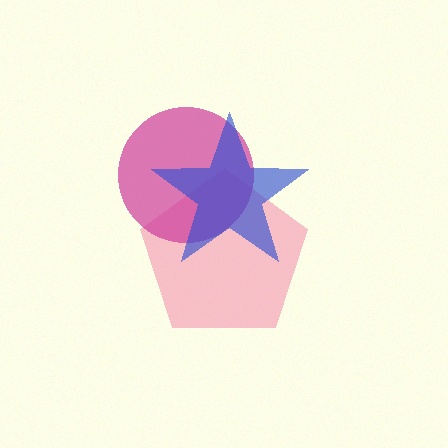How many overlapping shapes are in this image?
There are 3 overlapping shapes in the image.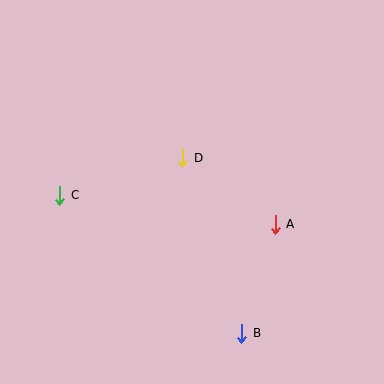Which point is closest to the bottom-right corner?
Point B is closest to the bottom-right corner.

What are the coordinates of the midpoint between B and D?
The midpoint between B and D is at (212, 245).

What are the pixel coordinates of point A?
Point A is at (275, 224).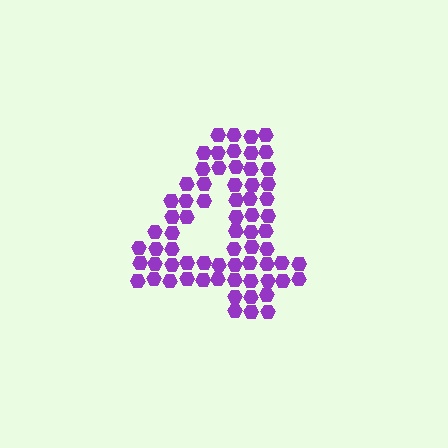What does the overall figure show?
The overall figure shows the digit 4.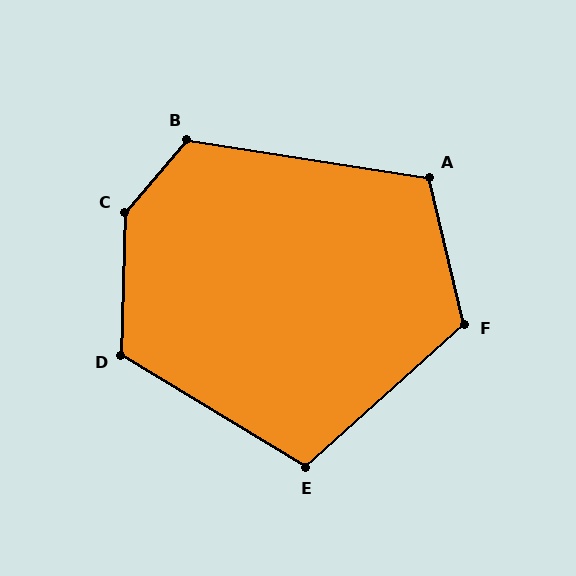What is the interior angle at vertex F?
Approximately 119 degrees (obtuse).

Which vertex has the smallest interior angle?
E, at approximately 107 degrees.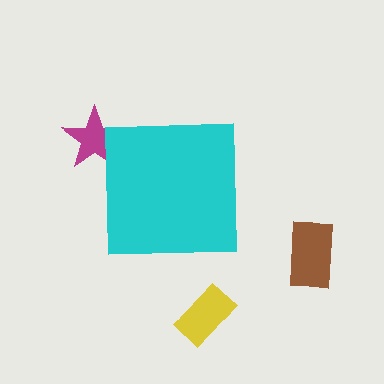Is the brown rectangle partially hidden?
No, the brown rectangle is fully visible.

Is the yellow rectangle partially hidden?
No, the yellow rectangle is fully visible.